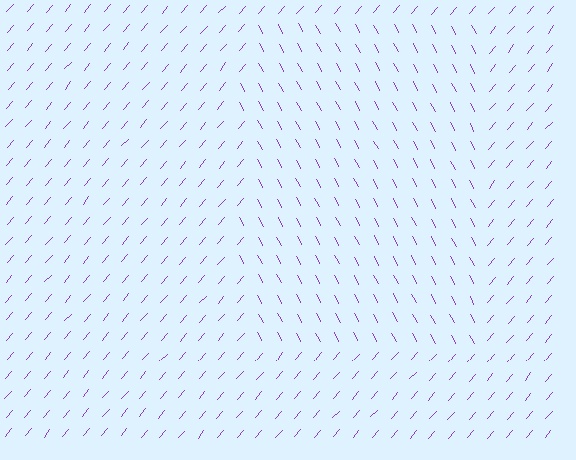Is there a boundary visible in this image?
Yes, there is a texture boundary formed by a change in line orientation.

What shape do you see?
I see a rectangle.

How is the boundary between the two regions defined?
The boundary is defined purely by a change in line orientation (approximately 68 degrees difference). All lines are the same color and thickness.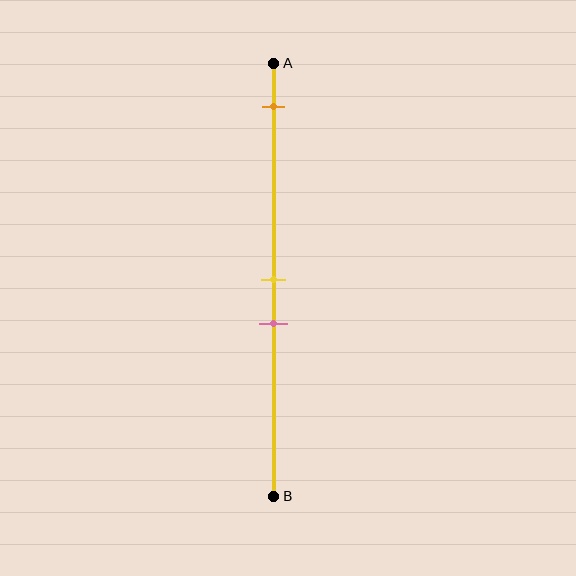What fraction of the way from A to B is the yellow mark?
The yellow mark is approximately 50% (0.5) of the way from A to B.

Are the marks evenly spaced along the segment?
No, the marks are not evenly spaced.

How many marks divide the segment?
There are 3 marks dividing the segment.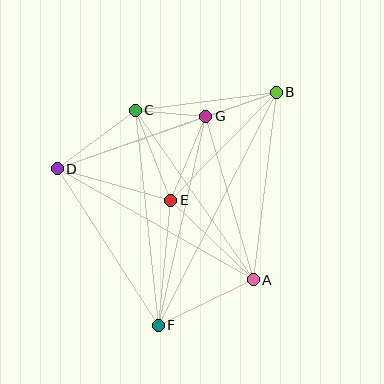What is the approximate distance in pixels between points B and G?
The distance between B and G is approximately 74 pixels.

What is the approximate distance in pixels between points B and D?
The distance between B and D is approximately 232 pixels.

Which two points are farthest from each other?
Points B and F are farthest from each other.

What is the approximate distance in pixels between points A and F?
The distance between A and F is approximately 105 pixels.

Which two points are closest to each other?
Points C and G are closest to each other.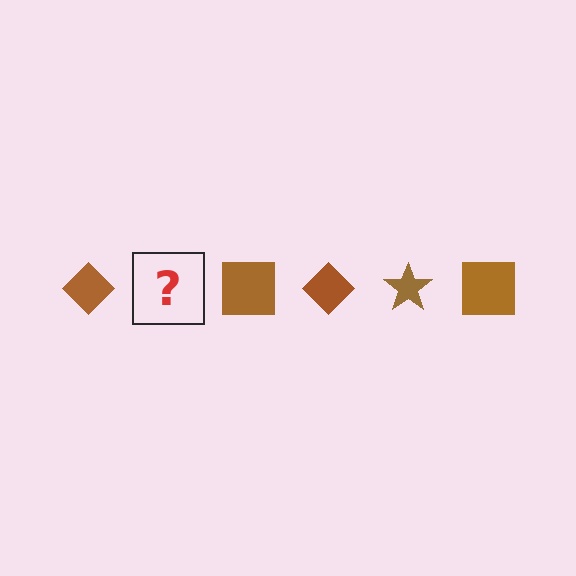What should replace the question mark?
The question mark should be replaced with a brown star.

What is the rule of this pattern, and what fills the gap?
The rule is that the pattern cycles through diamond, star, square shapes in brown. The gap should be filled with a brown star.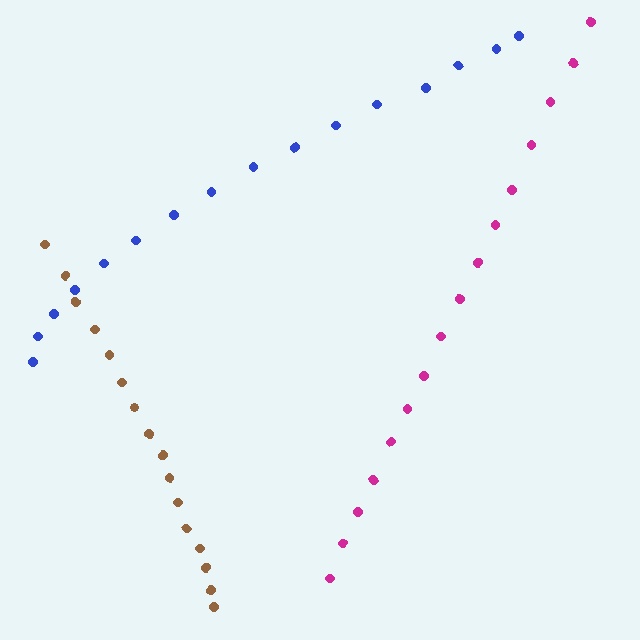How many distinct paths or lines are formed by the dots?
There are 3 distinct paths.